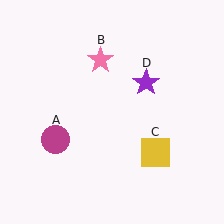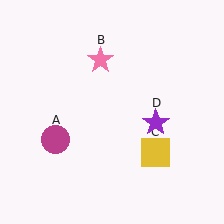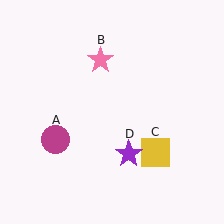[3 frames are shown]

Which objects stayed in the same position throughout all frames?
Magenta circle (object A) and pink star (object B) and yellow square (object C) remained stationary.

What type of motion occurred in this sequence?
The purple star (object D) rotated clockwise around the center of the scene.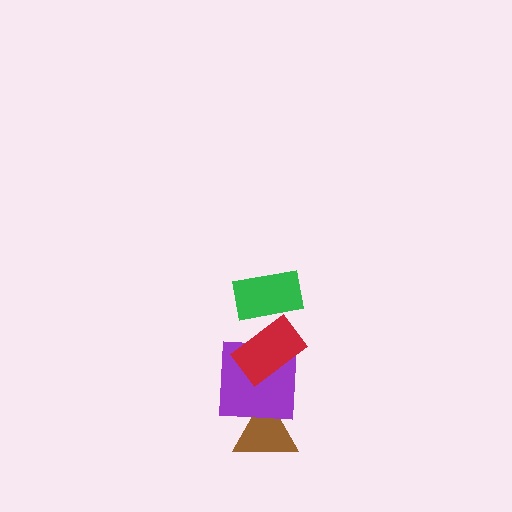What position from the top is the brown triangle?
The brown triangle is 4th from the top.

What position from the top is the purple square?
The purple square is 3rd from the top.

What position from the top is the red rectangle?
The red rectangle is 2nd from the top.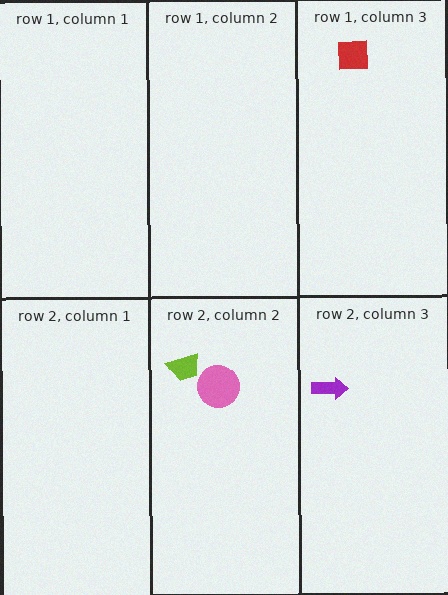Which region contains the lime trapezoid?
The row 2, column 2 region.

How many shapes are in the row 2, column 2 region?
2.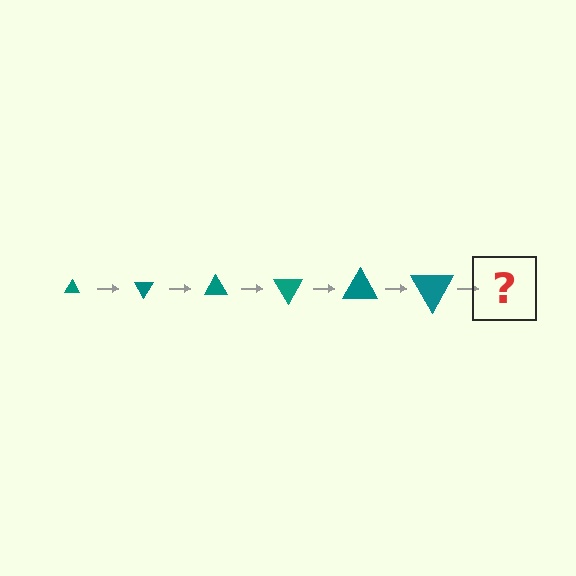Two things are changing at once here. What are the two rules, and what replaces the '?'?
The two rules are that the triangle grows larger each step and it rotates 60 degrees each step. The '?' should be a triangle, larger than the previous one and rotated 360 degrees from the start.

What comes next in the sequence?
The next element should be a triangle, larger than the previous one and rotated 360 degrees from the start.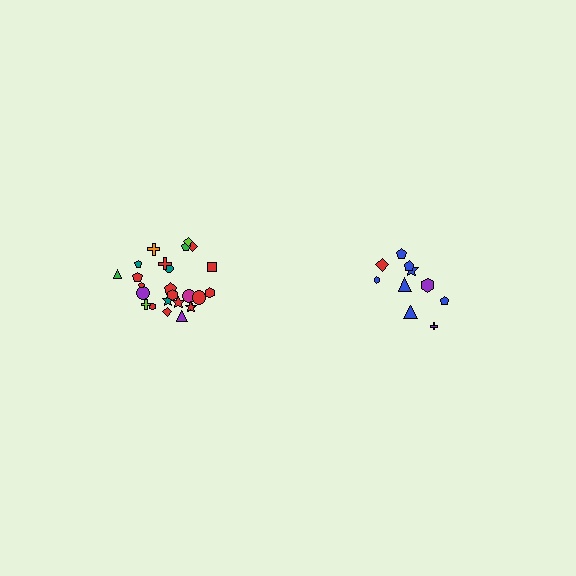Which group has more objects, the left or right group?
The left group.